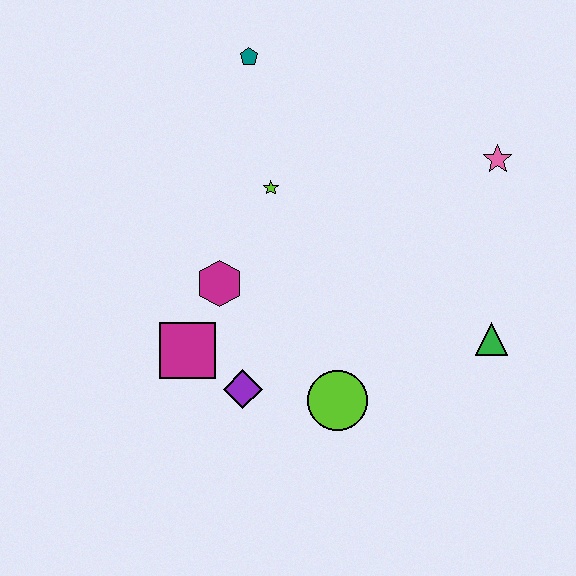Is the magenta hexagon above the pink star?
No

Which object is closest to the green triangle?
The lime circle is closest to the green triangle.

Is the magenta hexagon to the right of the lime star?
No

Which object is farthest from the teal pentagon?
The green triangle is farthest from the teal pentagon.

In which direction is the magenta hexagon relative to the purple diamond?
The magenta hexagon is above the purple diamond.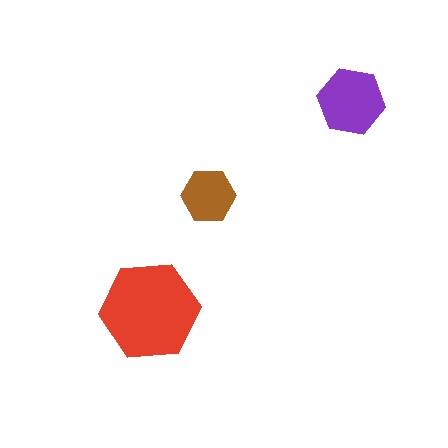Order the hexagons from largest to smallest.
the red one, the purple one, the brown one.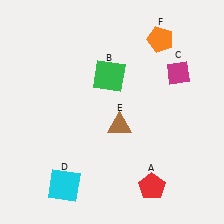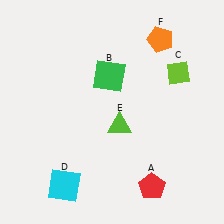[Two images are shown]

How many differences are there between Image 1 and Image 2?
There are 2 differences between the two images.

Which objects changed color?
C changed from magenta to lime. E changed from brown to lime.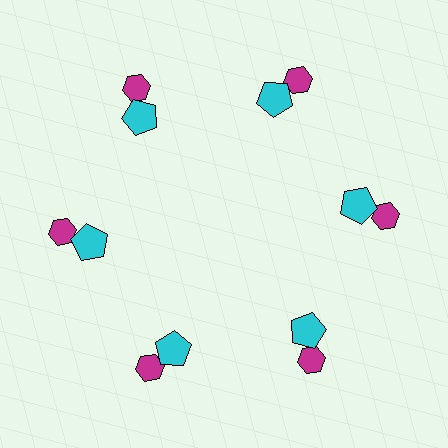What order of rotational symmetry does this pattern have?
This pattern has 6-fold rotational symmetry.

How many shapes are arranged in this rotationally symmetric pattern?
There are 12 shapes, arranged in 6 groups of 2.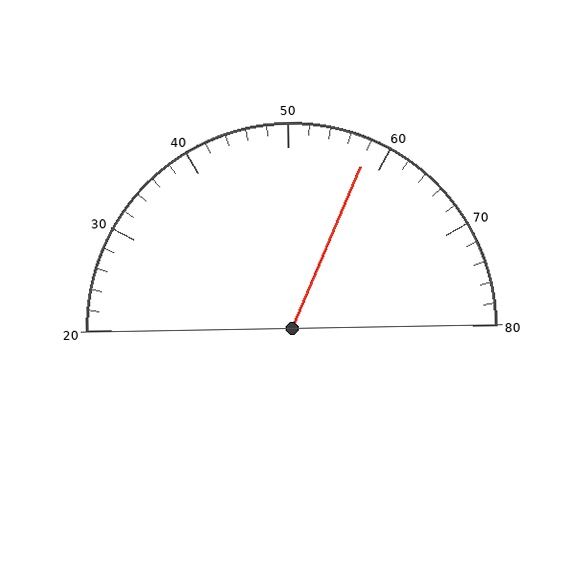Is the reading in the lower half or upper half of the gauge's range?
The reading is in the upper half of the range (20 to 80).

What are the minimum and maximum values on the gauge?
The gauge ranges from 20 to 80.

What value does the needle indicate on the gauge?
The needle indicates approximately 58.